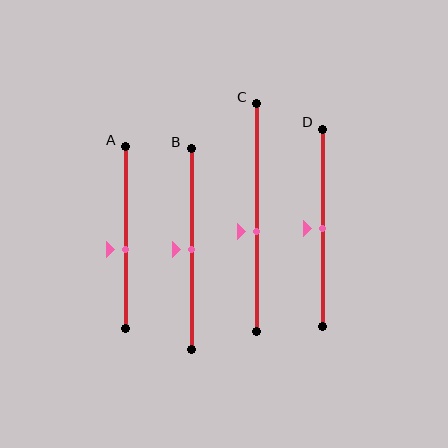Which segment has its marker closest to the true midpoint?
Segment B has its marker closest to the true midpoint.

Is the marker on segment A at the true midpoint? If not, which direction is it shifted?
No, the marker on segment A is shifted downward by about 6% of the segment length.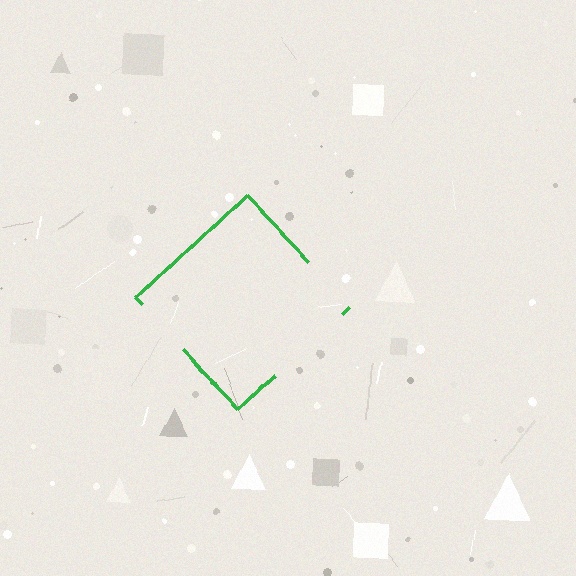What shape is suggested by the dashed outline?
The dashed outline suggests a diamond.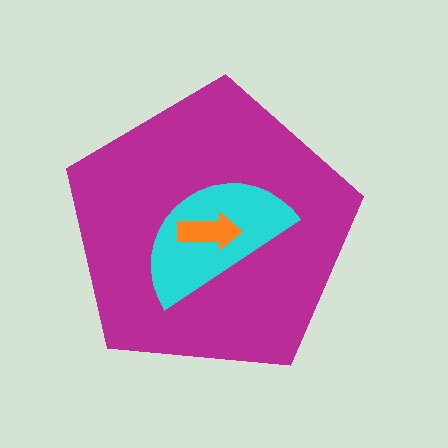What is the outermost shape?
The magenta pentagon.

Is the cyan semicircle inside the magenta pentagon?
Yes.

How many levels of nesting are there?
3.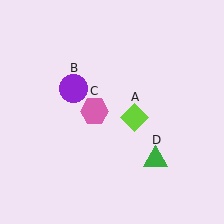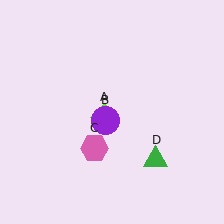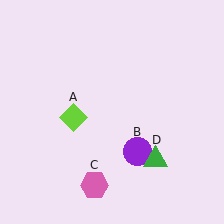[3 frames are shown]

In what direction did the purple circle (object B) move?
The purple circle (object B) moved down and to the right.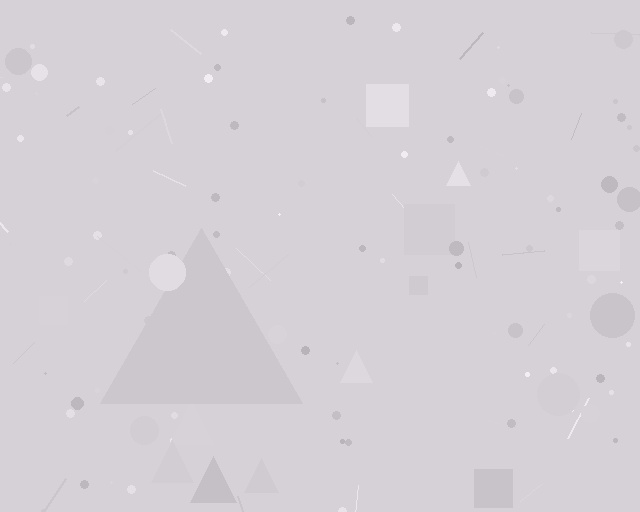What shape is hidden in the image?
A triangle is hidden in the image.